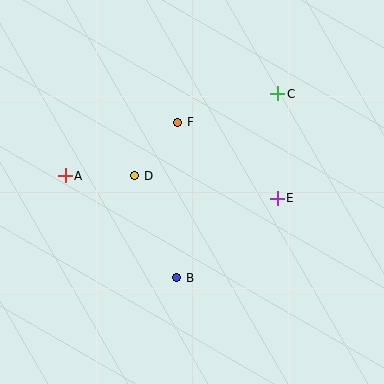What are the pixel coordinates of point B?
Point B is at (177, 278).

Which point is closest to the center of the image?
Point D at (135, 176) is closest to the center.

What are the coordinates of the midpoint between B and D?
The midpoint between B and D is at (156, 227).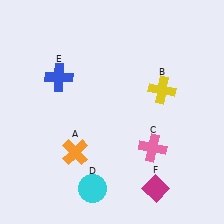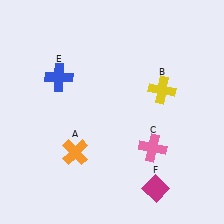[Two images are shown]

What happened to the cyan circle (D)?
The cyan circle (D) was removed in Image 2. It was in the bottom-left area of Image 1.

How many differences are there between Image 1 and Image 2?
There is 1 difference between the two images.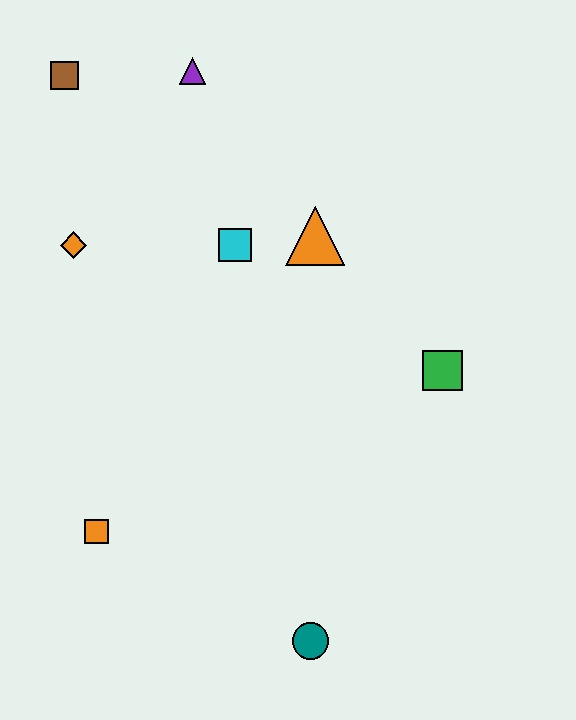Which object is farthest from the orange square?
The purple triangle is farthest from the orange square.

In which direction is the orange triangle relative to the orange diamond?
The orange triangle is to the right of the orange diamond.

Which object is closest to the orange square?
The teal circle is closest to the orange square.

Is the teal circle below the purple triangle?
Yes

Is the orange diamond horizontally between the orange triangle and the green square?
No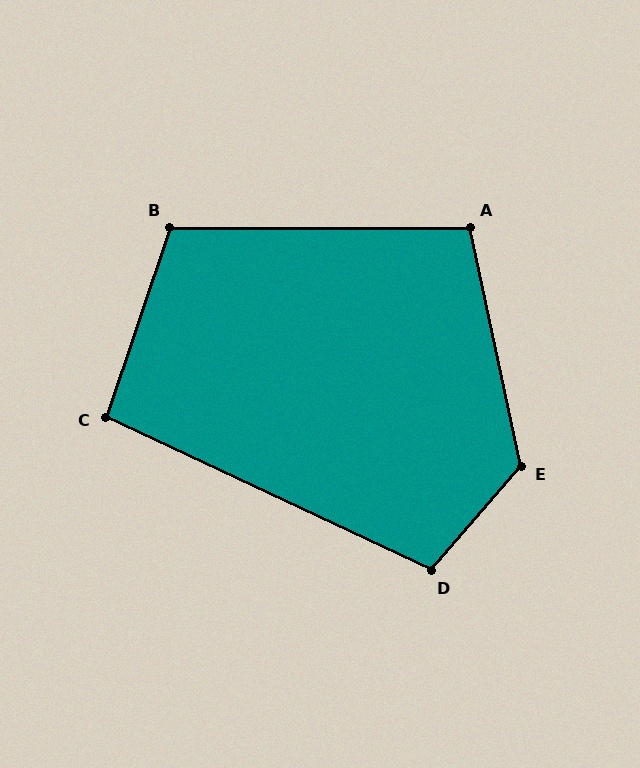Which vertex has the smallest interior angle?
C, at approximately 96 degrees.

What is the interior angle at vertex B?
Approximately 109 degrees (obtuse).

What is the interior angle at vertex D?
Approximately 106 degrees (obtuse).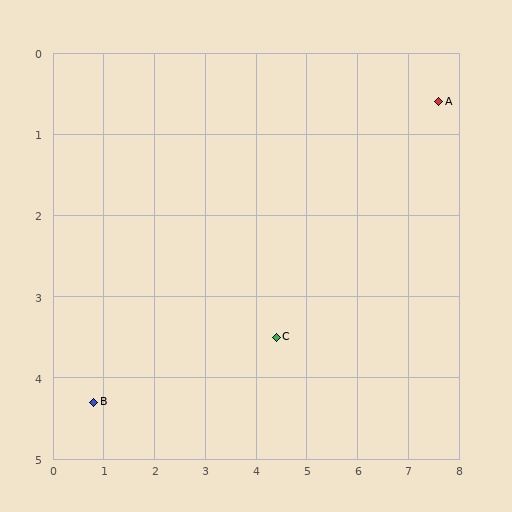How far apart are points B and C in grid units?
Points B and C are about 3.7 grid units apart.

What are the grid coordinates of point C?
Point C is at approximately (4.4, 3.5).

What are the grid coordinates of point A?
Point A is at approximately (7.6, 0.6).